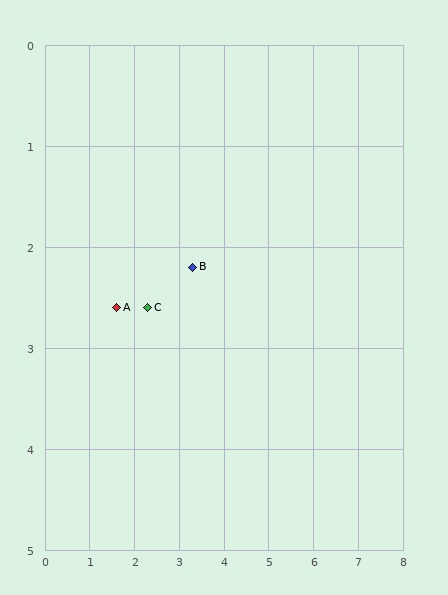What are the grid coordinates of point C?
Point C is at approximately (2.3, 2.6).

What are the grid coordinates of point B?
Point B is at approximately (3.3, 2.2).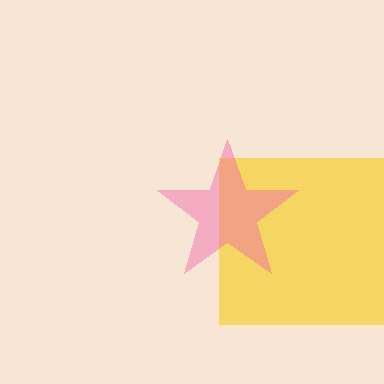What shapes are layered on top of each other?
The layered shapes are: a yellow square, a pink star.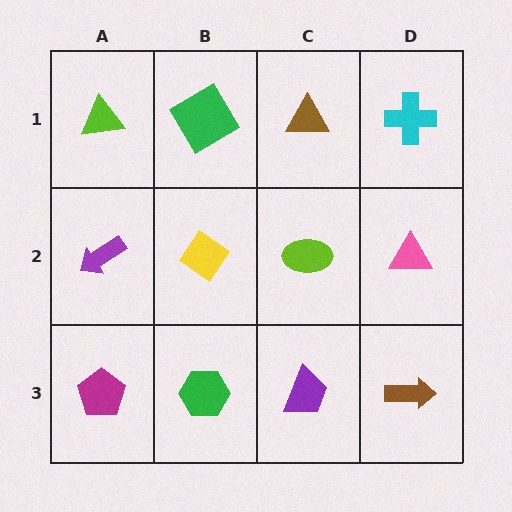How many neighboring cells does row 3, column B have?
3.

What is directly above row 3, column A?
A purple arrow.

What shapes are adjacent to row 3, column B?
A yellow diamond (row 2, column B), a magenta pentagon (row 3, column A), a purple trapezoid (row 3, column C).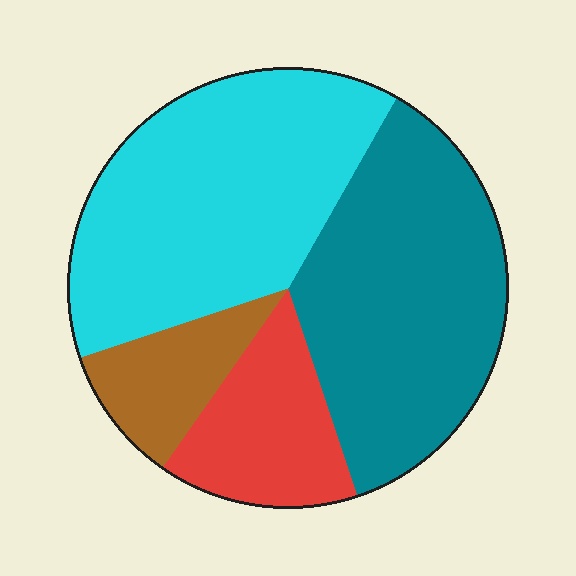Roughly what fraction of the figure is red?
Red covers about 15% of the figure.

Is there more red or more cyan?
Cyan.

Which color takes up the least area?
Brown, at roughly 10%.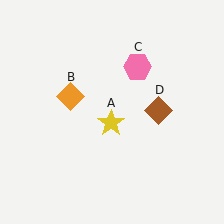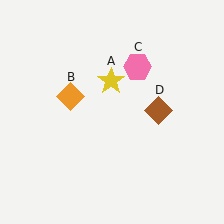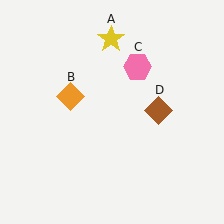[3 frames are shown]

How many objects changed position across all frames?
1 object changed position: yellow star (object A).